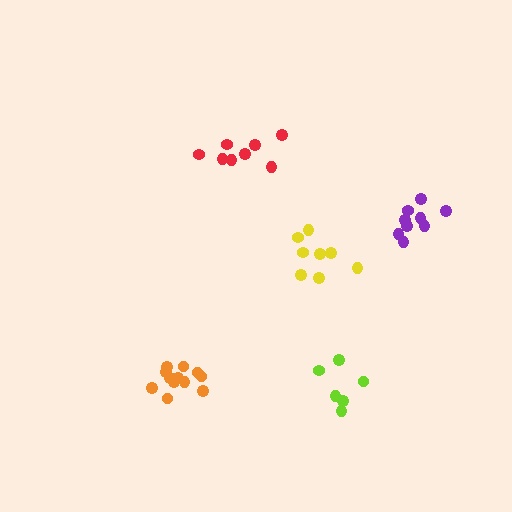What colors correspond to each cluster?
The clusters are colored: yellow, orange, lime, purple, red.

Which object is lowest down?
The lime cluster is bottommost.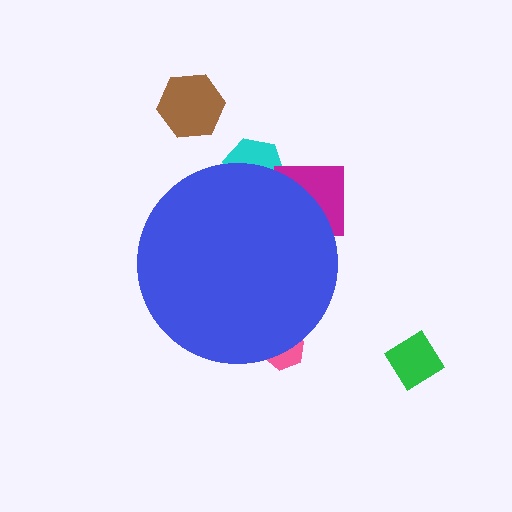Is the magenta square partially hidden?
Yes, the magenta square is partially hidden behind the blue circle.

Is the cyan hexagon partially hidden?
Yes, the cyan hexagon is partially hidden behind the blue circle.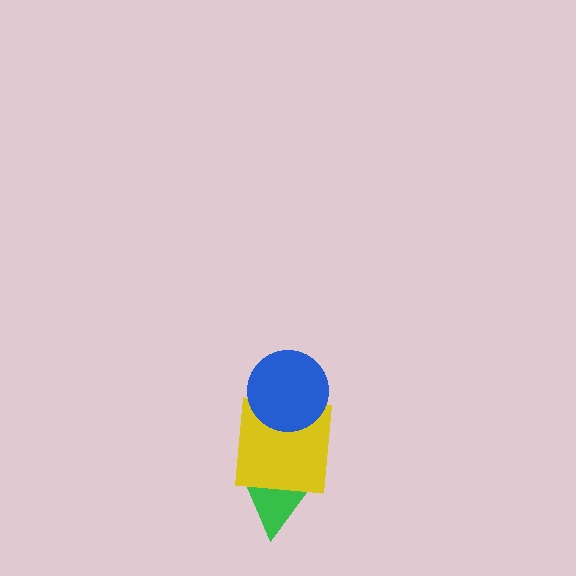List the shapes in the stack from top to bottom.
From top to bottom: the blue circle, the yellow square, the green triangle.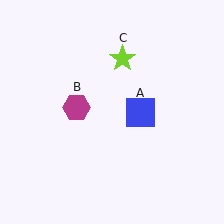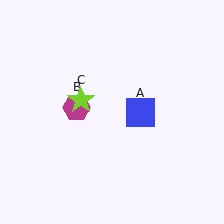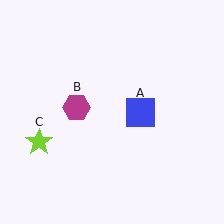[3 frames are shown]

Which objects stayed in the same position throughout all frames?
Blue square (object A) and magenta hexagon (object B) remained stationary.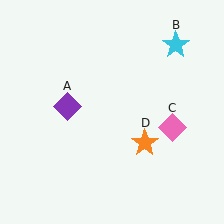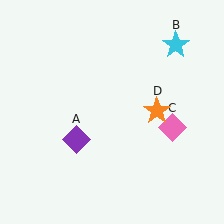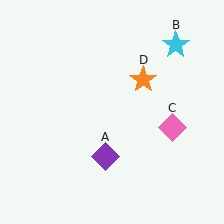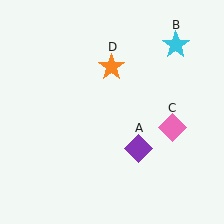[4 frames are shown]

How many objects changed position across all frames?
2 objects changed position: purple diamond (object A), orange star (object D).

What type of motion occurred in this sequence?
The purple diamond (object A), orange star (object D) rotated counterclockwise around the center of the scene.